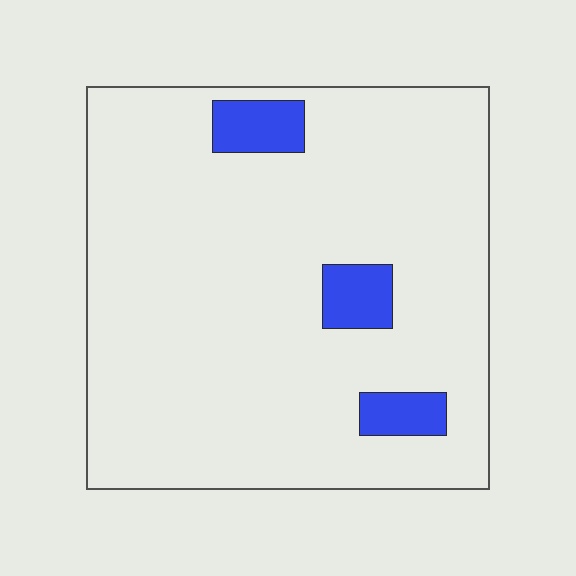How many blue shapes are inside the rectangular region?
3.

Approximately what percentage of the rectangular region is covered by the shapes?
Approximately 10%.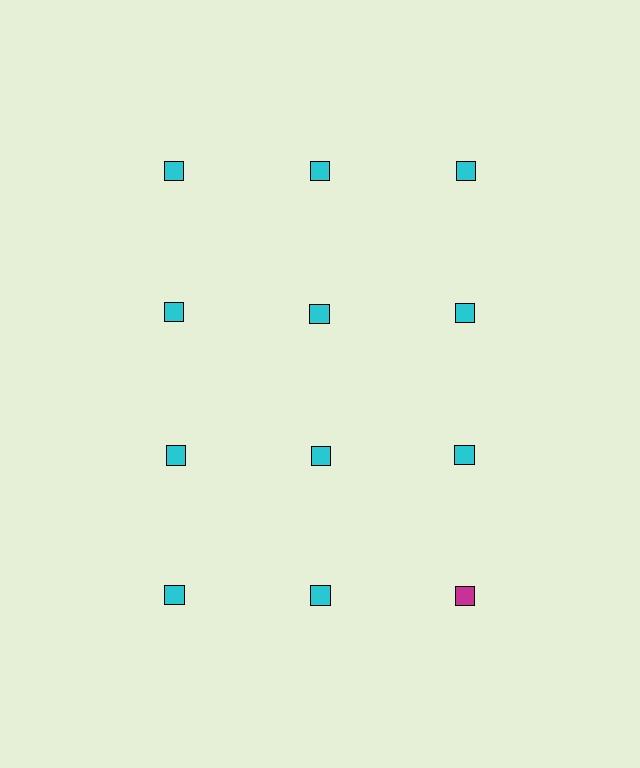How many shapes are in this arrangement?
There are 12 shapes arranged in a grid pattern.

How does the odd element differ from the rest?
It has a different color: magenta instead of cyan.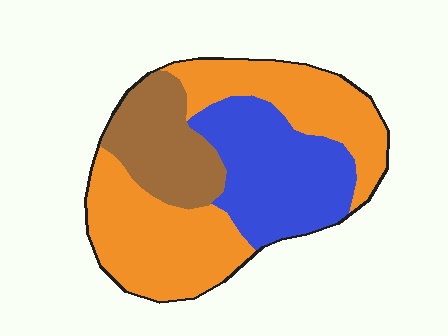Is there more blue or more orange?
Orange.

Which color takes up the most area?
Orange, at roughly 50%.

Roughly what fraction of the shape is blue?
Blue takes up between a sixth and a third of the shape.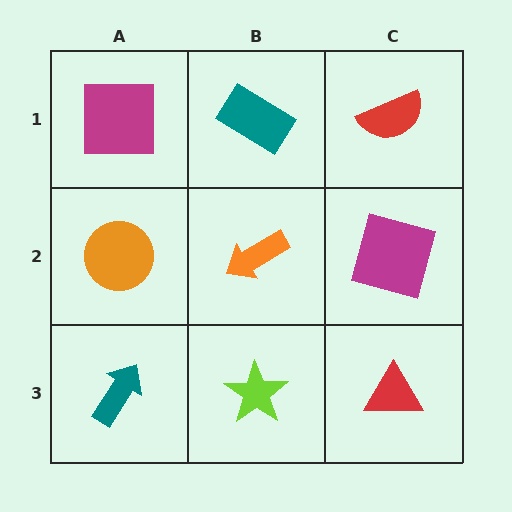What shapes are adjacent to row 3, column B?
An orange arrow (row 2, column B), a teal arrow (row 3, column A), a red triangle (row 3, column C).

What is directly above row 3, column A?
An orange circle.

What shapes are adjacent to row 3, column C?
A magenta square (row 2, column C), a lime star (row 3, column B).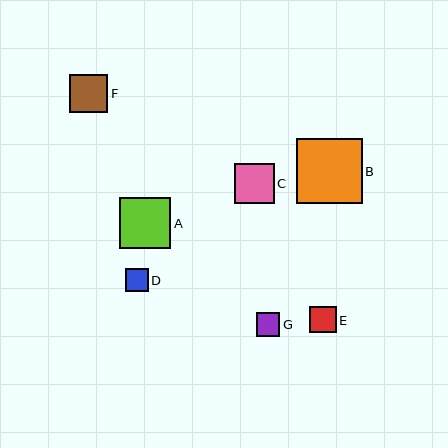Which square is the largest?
Square B is the largest with a size of approximately 66 pixels.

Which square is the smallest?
Square D is the smallest with a size of approximately 23 pixels.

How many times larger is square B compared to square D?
Square B is approximately 2.8 times the size of square D.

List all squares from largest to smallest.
From largest to smallest: B, A, C, F, E, G, D.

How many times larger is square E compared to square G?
Square E is approximately 1.1 times the size of square G.